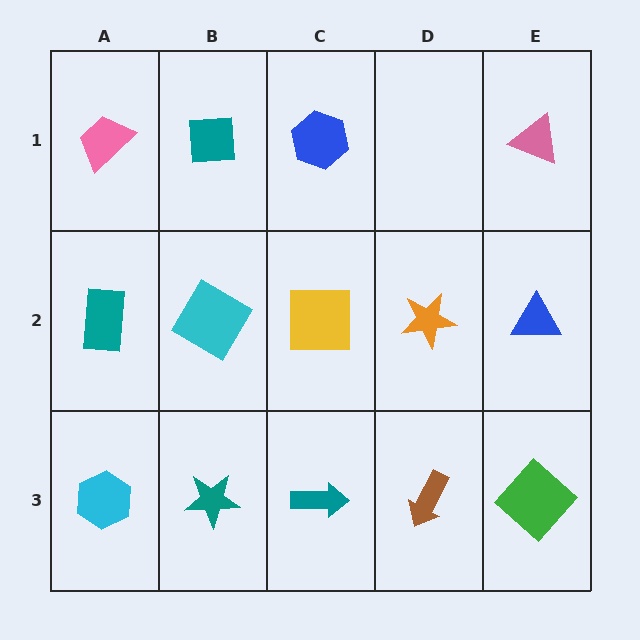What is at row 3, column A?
A cyan hexagon.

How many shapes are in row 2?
5 shapes.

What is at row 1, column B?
A teal square.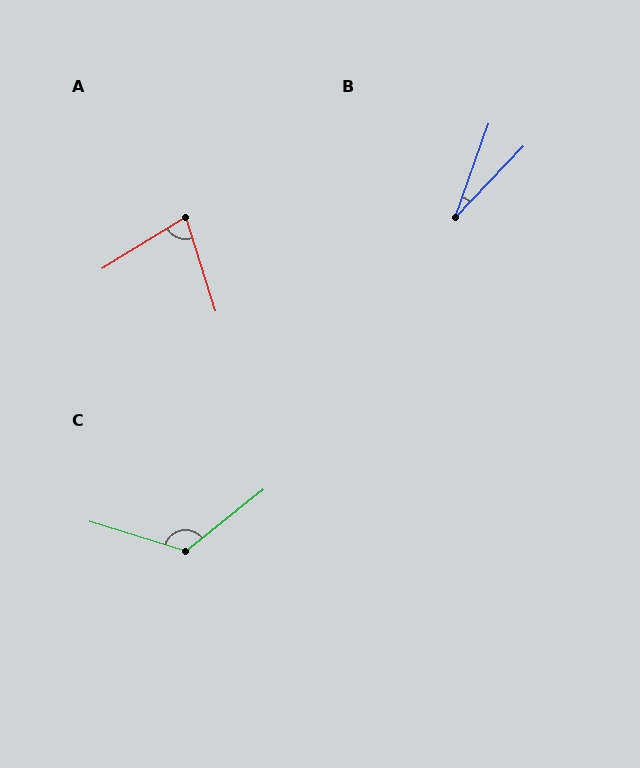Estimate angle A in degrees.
Approximately 76 degrees.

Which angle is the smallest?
B, at approximately 24 degrees.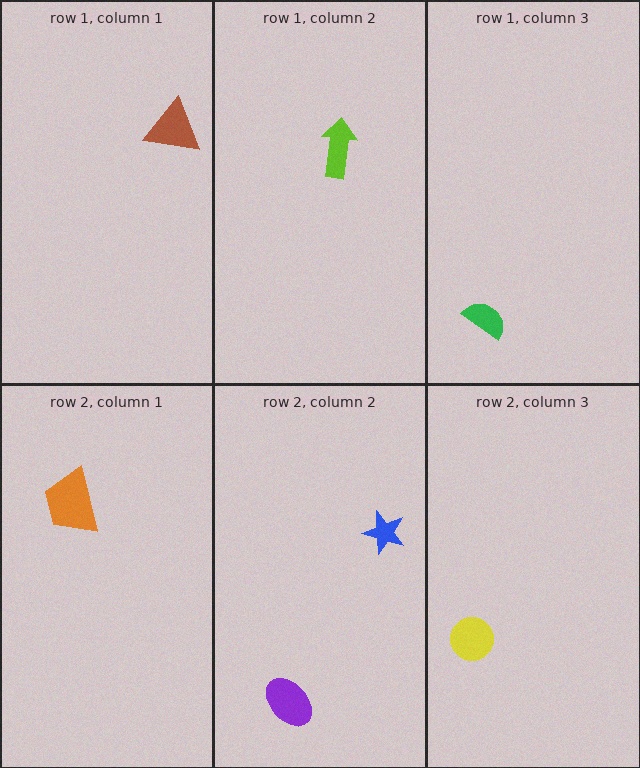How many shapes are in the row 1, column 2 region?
1.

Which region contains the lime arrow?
The row 1, column 2 region.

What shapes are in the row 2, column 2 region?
The purple ellipse, the blue star.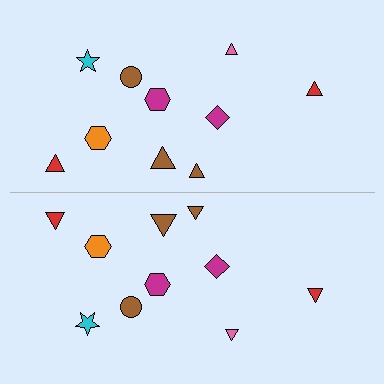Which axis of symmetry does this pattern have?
The pattern has a horizontal axis of symmetry running through the center of the image.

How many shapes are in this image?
There are 20 shapes in this image.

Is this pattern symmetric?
Yes, this pattern has bilateral (reflection) symmetry.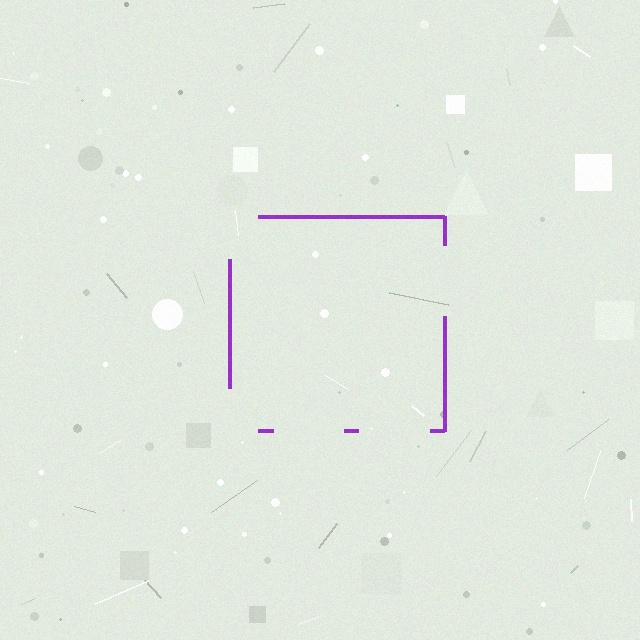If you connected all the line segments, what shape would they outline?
They would outline a square.